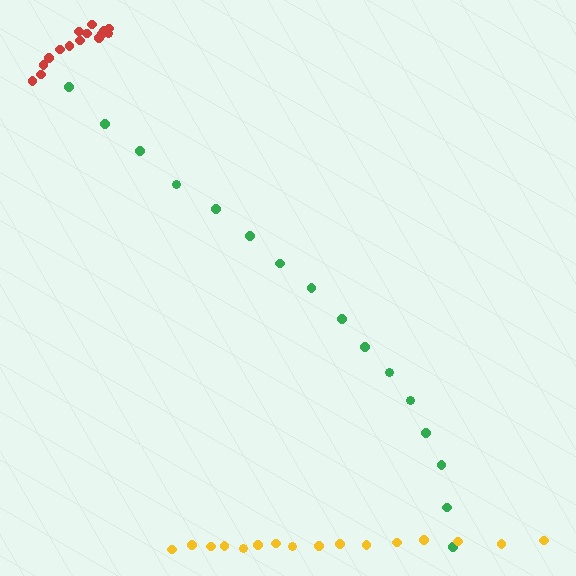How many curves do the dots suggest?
There are 3 distinct paths.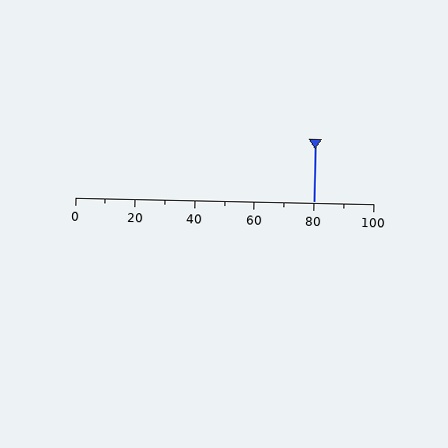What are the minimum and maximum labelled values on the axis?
The axis runs from 0 to 100.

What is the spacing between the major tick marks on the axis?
The major ticks are spaced 20 apart.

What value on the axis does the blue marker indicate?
The marker indicates approximately 80.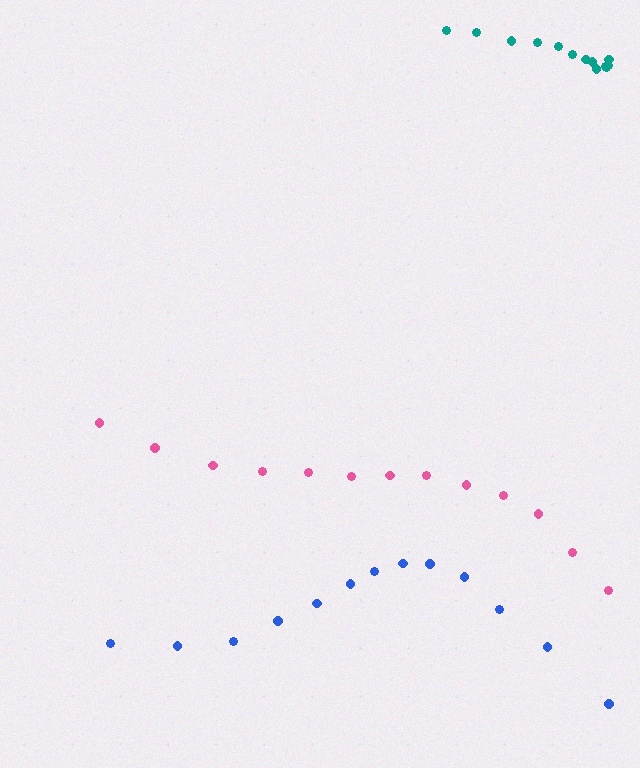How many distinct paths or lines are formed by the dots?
There are 3 distinct paths.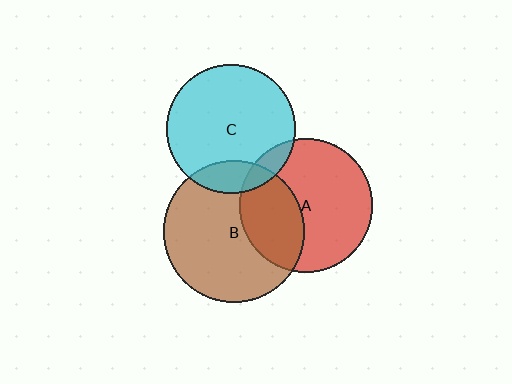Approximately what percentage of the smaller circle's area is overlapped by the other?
Approximately 35%.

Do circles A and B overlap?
Yes.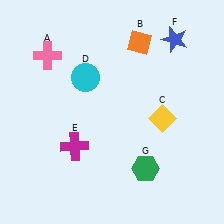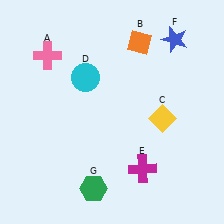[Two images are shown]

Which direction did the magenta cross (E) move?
The magenta cross (E) moved right.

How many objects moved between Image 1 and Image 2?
2 objects moved between the two images.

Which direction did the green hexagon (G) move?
The green hexagon (G) moved left.